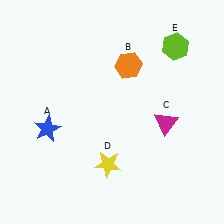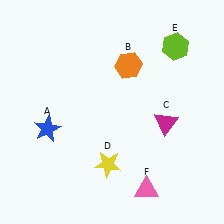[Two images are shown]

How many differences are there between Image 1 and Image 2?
There is 1 difference between the two images.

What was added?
A pink triangle (F) was added in Image 2.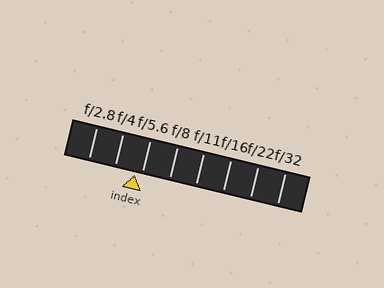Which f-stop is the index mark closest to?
The index mark is closest to f/5.6.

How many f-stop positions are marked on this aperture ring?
There are 8 f-stop positions marked.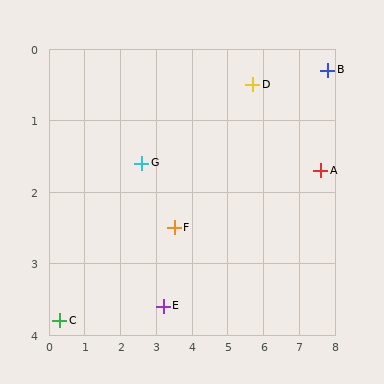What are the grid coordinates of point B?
Point B is at approximately (7.8, 0.3).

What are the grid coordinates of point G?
Point G is at approximately (2.6, 1.6).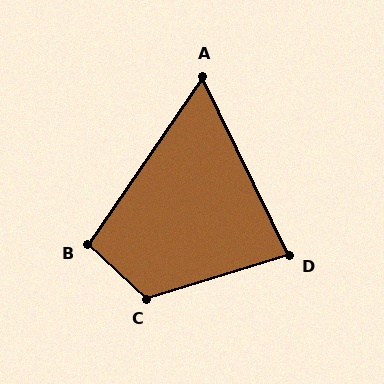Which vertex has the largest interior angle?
C, at approximately 120 degrees.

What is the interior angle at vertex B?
Approximately 99 degrees (obtuse).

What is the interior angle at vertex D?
Approximately 81 degrees (acute).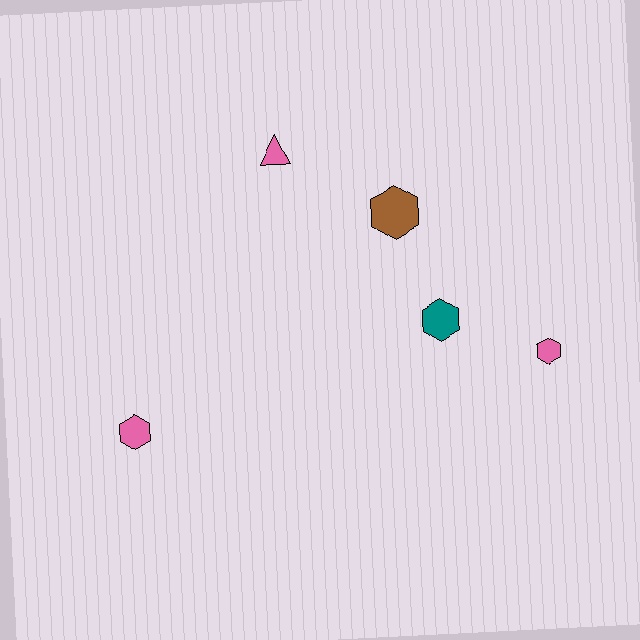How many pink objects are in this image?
There are 3 pink objects.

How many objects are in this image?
There are 5 objects.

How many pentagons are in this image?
There are no pentagons.